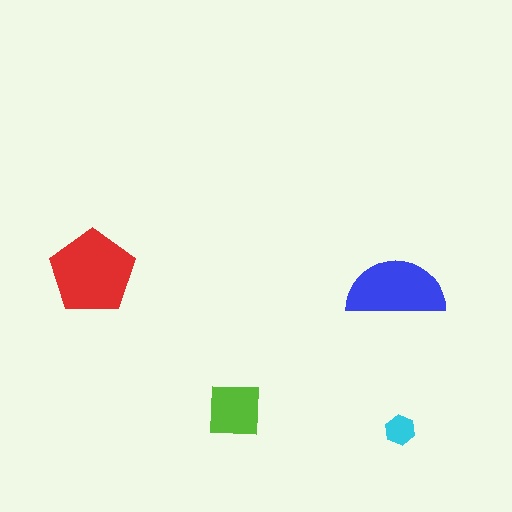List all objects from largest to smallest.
The red pentagon, the blue semicircle, the lime square, the cyan hexagon.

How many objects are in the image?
There are 4 objects in the image.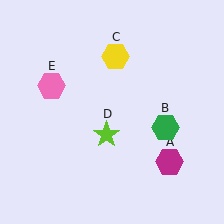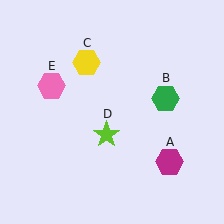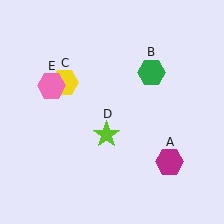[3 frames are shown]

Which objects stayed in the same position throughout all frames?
Magenta hexagon (object A) and lime star (object D) and pink hexagon (object E) remained stationary.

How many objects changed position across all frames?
2 objects changed position: green hexagon (object B), yellow hexagon (object C).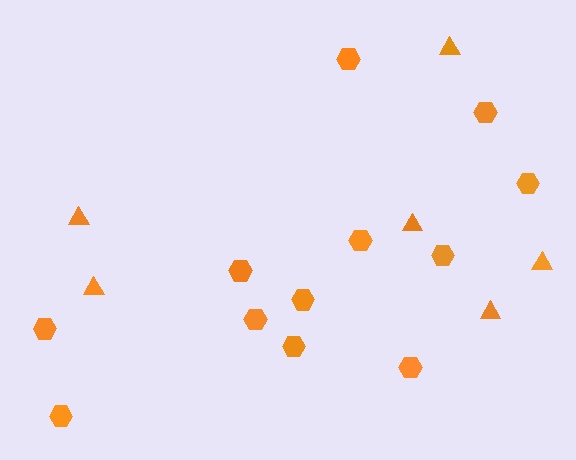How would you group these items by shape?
There are 2 groups: one group of hexagons (12) and one group of triangles (6).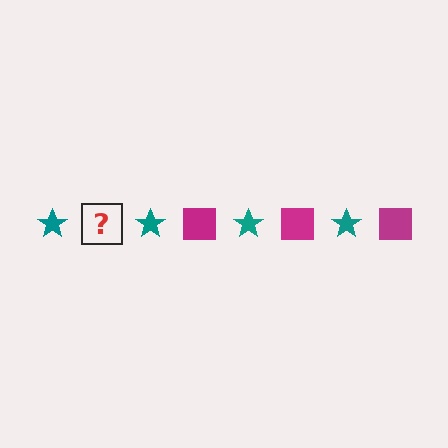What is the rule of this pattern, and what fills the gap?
The rule is that the pattern alternates between teal star and magenta square. The gap should be filled with a magenta square.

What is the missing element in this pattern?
The missing element is a magenta square.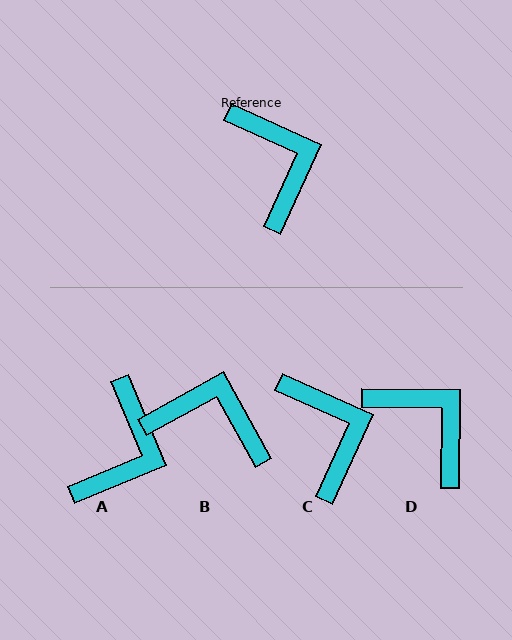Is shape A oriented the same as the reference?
No, it is off by about 43 degrees.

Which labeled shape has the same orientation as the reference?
C.